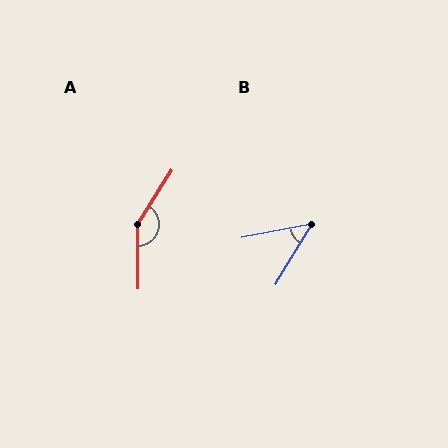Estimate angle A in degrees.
Approximately 147 degrees.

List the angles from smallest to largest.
B (48°), A (147°).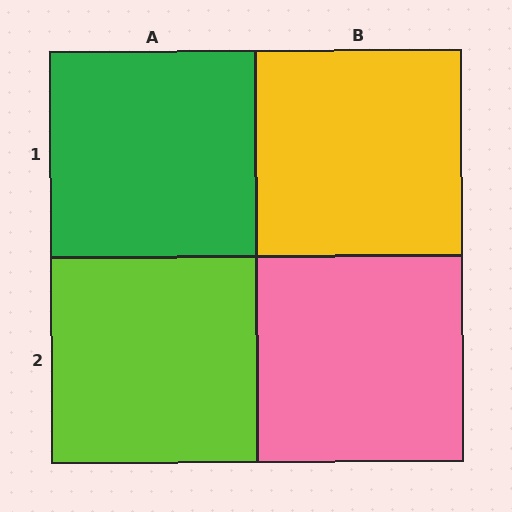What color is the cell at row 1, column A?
Green.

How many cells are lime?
1 cell is lime.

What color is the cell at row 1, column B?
Yellow.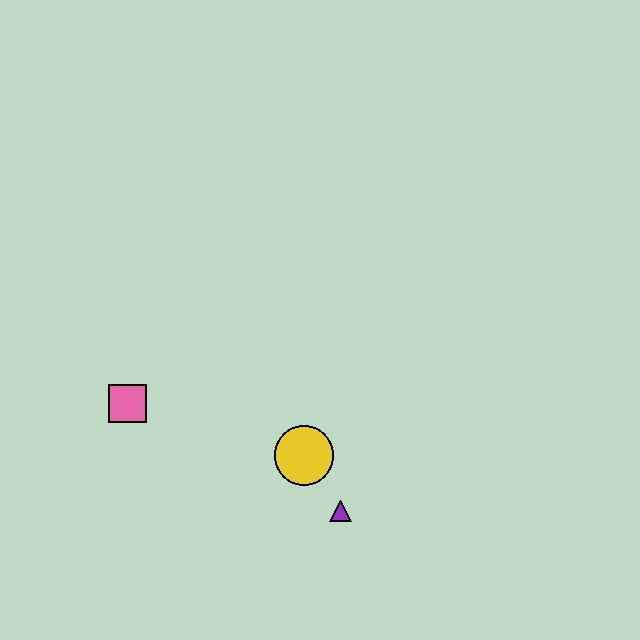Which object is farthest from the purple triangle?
The pink square is farthest from the purple triangle.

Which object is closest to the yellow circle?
The purple triangle is closest to the yellow circle.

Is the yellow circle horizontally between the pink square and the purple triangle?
Yes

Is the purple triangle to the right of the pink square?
Yes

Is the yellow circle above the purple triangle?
Yes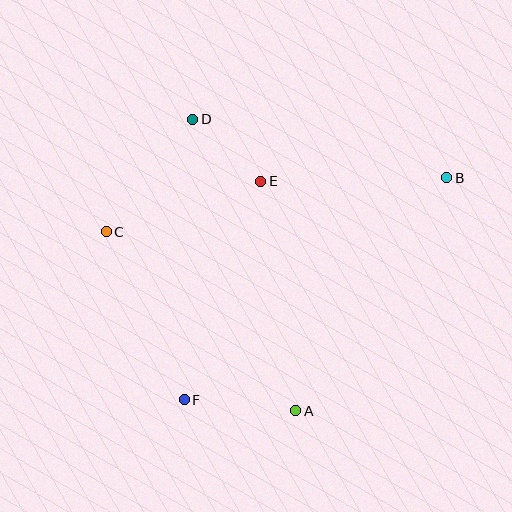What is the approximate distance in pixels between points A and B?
The distance between A and B is approximately 277 pixels.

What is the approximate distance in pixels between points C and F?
The distance between C and F is approximately 185 pixels.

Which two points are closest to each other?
Points D and E are closest to each other.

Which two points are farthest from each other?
Points B and C are farthest from each other.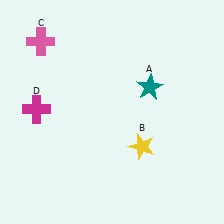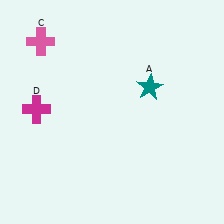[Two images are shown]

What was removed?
The yellow star (B) was removed in Image 2.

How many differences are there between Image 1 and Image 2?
There is 1 difference between the two images.